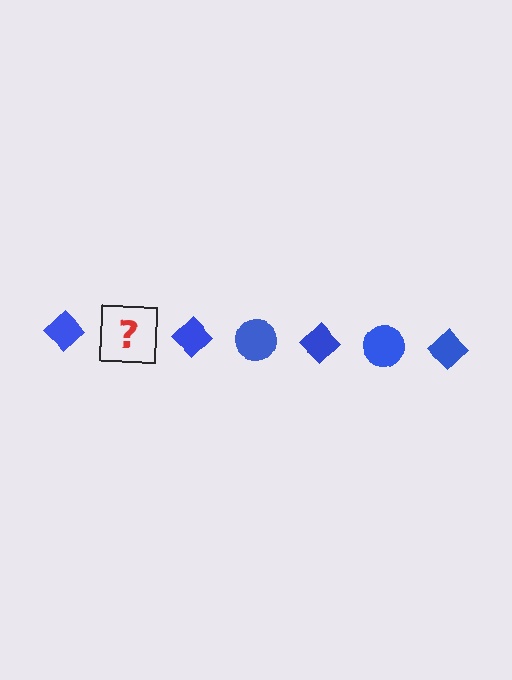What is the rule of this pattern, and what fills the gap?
The rule is that the pattern cycles through diamond, circle shapes in blue. The gap should be filled with a blue circle.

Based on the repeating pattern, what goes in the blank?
The blank should be a blue circle.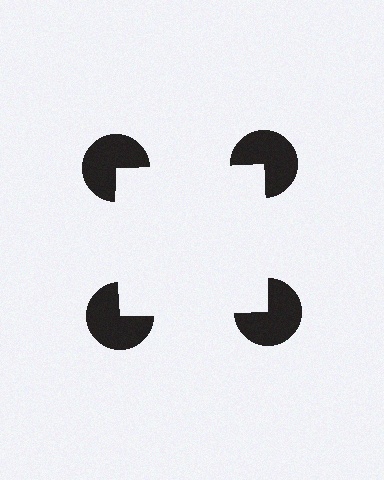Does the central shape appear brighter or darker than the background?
It typically appears slightly brighter than the background, even though no actual brightness change is drawn.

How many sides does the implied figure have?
4 sides.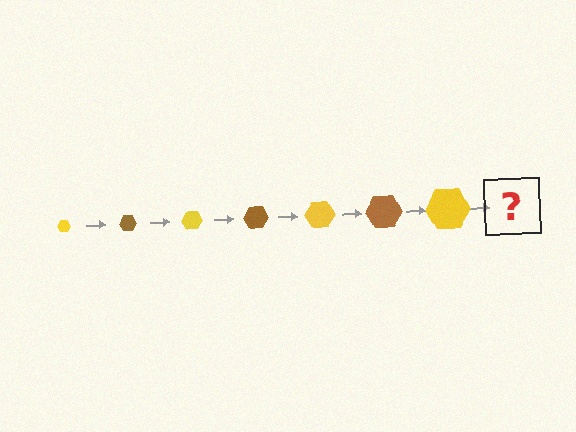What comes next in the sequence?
The next element should be a brown hexagon, larger than the previous one.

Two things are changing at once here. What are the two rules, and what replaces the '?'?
The two rules are that the hexagon grows larger each step and the color cycles through yellow and brown. The '?' should be a brown hexagon, larger than the previous one.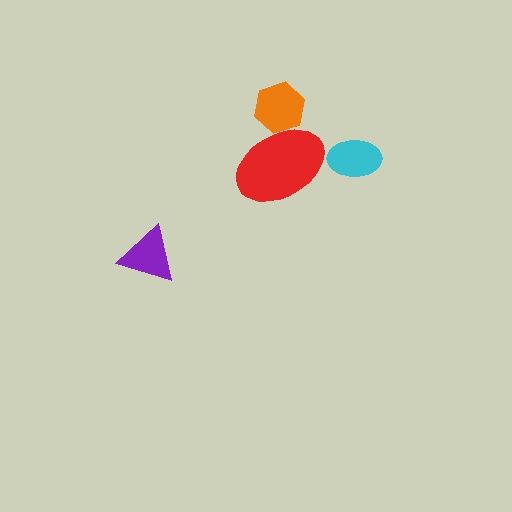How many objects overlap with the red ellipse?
1 object overlaps with the red ellipse.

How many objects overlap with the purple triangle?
0 objects overlap with the purple triangle.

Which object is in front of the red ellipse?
The orange hexagon is in front of the red ellipse.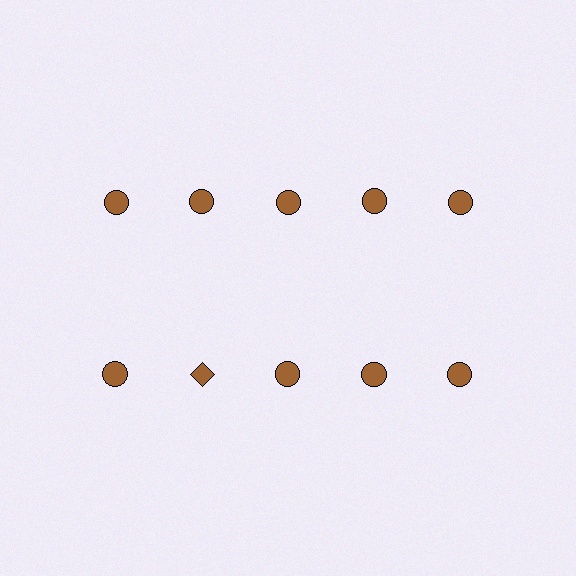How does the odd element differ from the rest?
It has a different shape: diamond instead of circle.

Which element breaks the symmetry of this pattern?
The brown diamond in the second row, second from left column breaks the symmetry. All other shapes are brown circles.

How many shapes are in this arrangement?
There are 10 shapes arranged in a grid pattern.